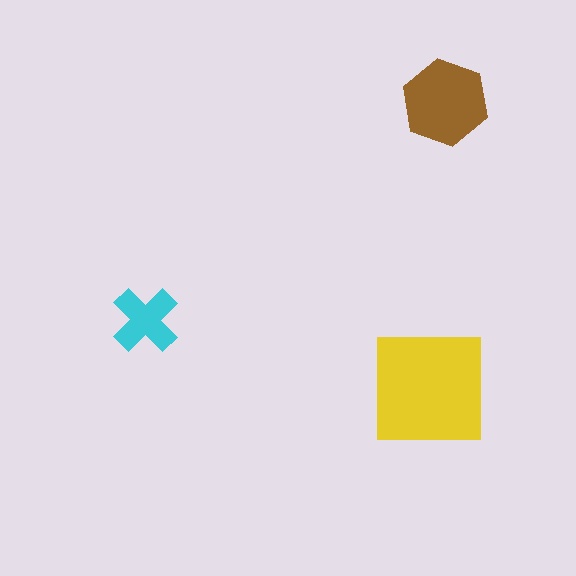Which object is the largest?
The yellow square.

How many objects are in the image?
There are 3 objects in the image.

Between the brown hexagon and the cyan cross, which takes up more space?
The brown hexagon.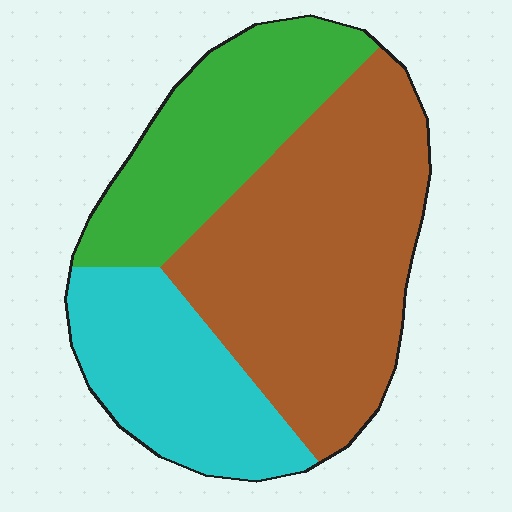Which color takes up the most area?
Brown, at roughly 50%.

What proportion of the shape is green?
Green takes up about one quarter (1/4) of the shape.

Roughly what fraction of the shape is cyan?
Cyan covers 24% of the shape.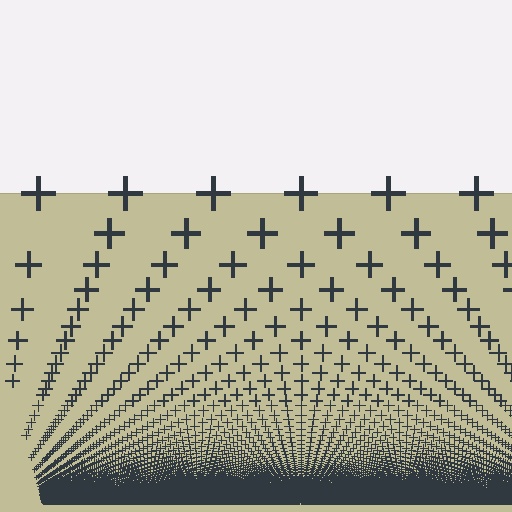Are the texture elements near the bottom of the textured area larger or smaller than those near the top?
Smaller. The gradient is inverted — elements near the bottom are smaller and denser.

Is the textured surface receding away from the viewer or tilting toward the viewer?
The surface appears to tilt toward the viewer. Texture elements get larger and sparser toward the top.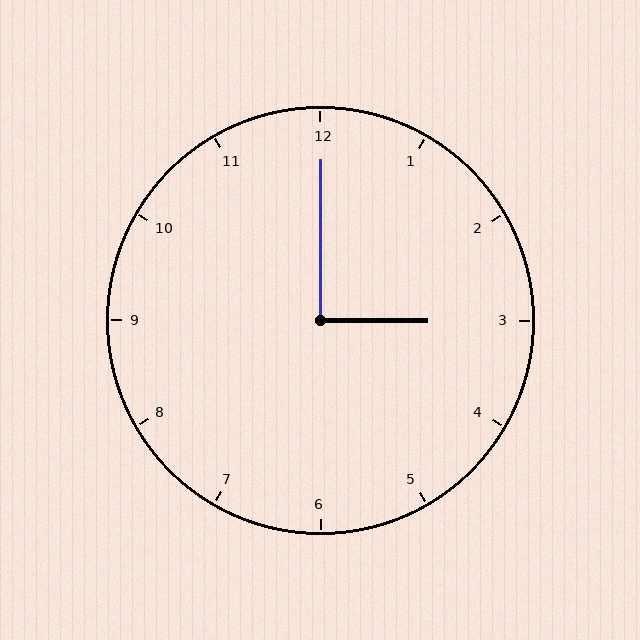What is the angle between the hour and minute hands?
Approximately 90 degrees.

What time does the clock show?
3:00.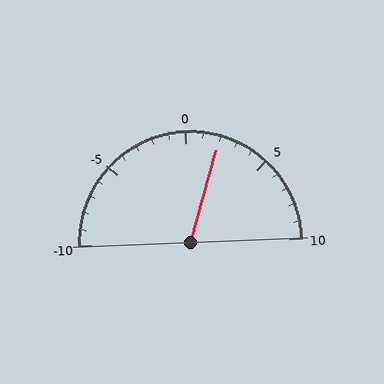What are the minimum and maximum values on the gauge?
The gauge ranges from -10 to 10.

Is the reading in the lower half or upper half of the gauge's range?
The reading is in the upper half of the range (-10 to 10).